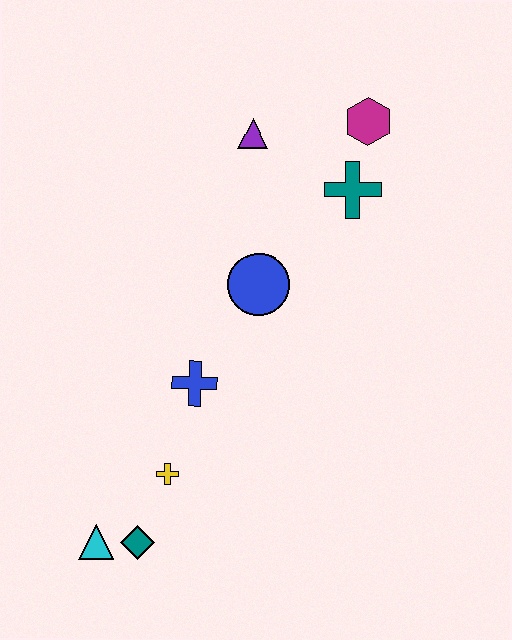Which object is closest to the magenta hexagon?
The teal cross is closest to the magenta hexagon.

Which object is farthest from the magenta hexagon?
The cyan triangle is farthest from the magenta hexagon.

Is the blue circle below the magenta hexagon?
Yes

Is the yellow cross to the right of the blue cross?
No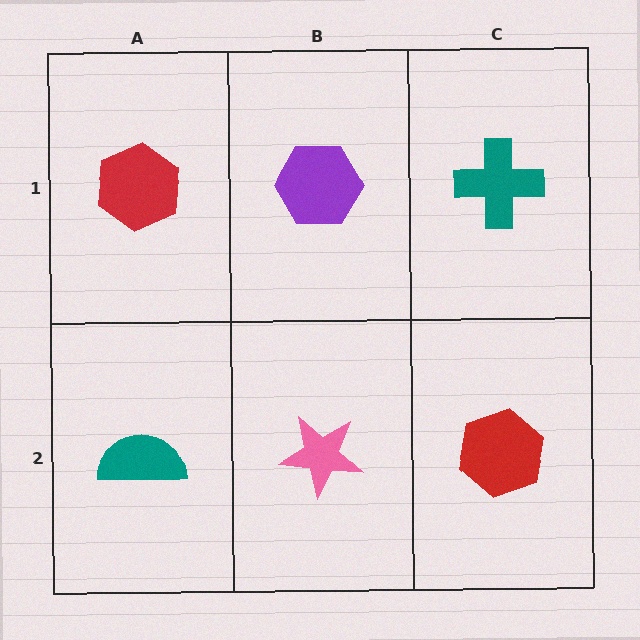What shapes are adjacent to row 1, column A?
A teal semicircle (row 2, column A), a purple hexagon (row 1, column B).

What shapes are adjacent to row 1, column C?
A red hexagon (row 2, column C), a purple hexagon (row 1, column B).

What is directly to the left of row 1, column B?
A red hexagon.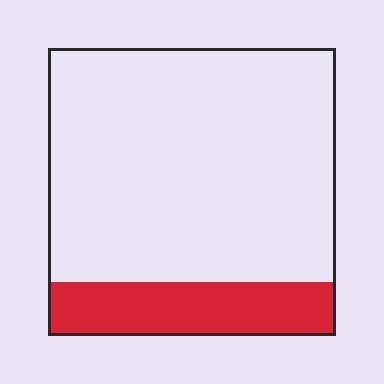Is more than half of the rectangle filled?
No.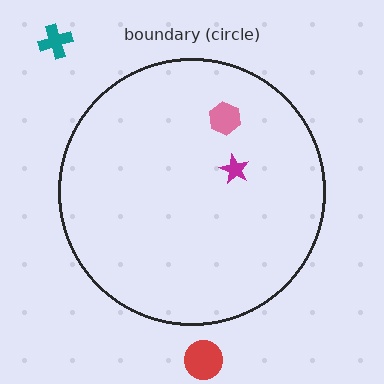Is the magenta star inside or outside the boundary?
Inside.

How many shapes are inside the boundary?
2 inside, 2 outside.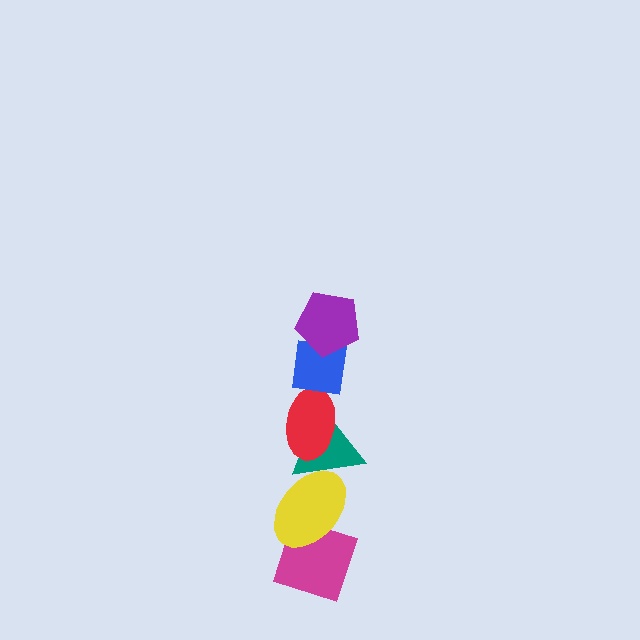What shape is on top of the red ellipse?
The blue square is on top of the red ellipse.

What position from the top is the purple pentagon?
The purple pentagon is 1st from the top.